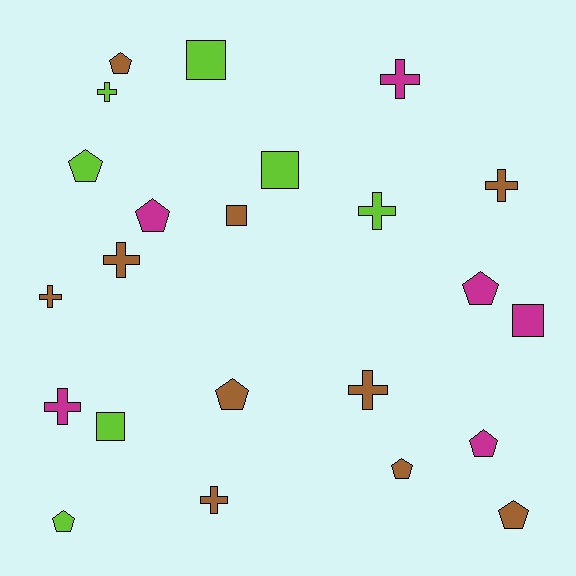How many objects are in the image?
There are 23 objects.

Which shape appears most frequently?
Cross, with 9 objects.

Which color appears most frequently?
Brown, with 10 objects.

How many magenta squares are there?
There is 1 magenta square.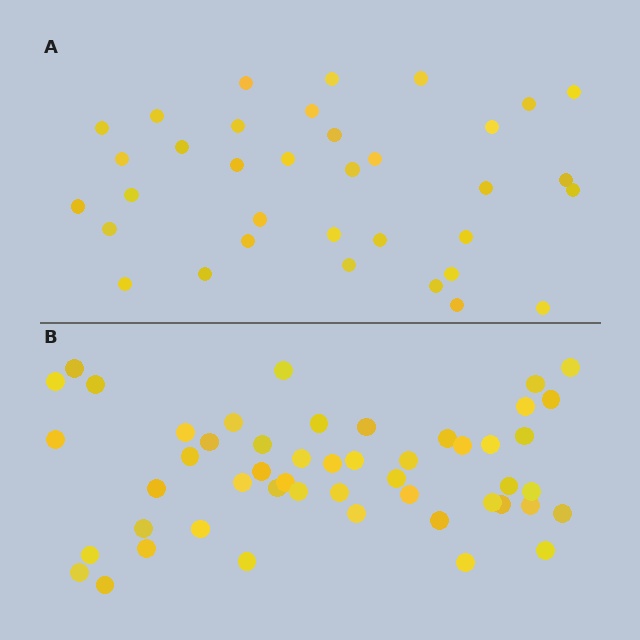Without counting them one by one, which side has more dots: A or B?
Region B (the bottom region) has more dots.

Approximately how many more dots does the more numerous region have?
Region B has approximately 15 more dots than region A.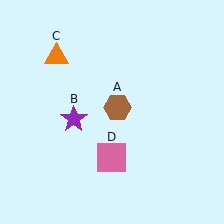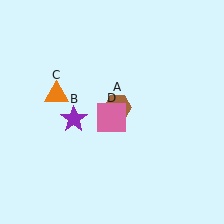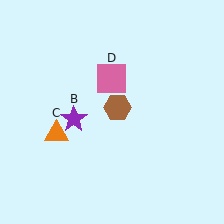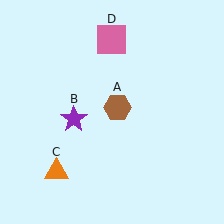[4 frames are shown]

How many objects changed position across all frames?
2 objects changed position: orange triangle (object C), pink square (object D).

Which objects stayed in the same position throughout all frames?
Brown hexagon (object A) and purple star (object B) remained stationary.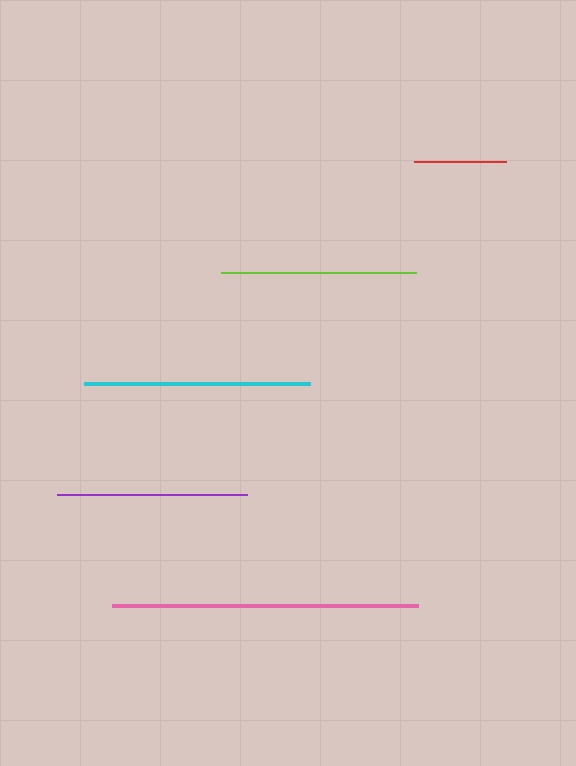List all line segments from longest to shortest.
From longest to shortest: pink, cyan, lime, purple, red.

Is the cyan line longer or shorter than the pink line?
The pink line is longer than the cyan line.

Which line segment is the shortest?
The red line is the shortest at approximately 92 pixels.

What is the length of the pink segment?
The pink segment is approximately 307 pixels long.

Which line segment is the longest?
The pink line is the longest at approximately 307 pixels.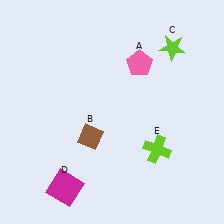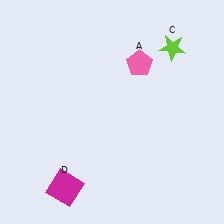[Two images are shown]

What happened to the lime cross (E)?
The lime cross (E) was removed in Image 2. It was in the bottom-right area of Image 1.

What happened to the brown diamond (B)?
The brown diamond (B) was removed in Image 2. It was in the bottom-left area of Image 1.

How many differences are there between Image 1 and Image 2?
There are 2 differences between the two images.